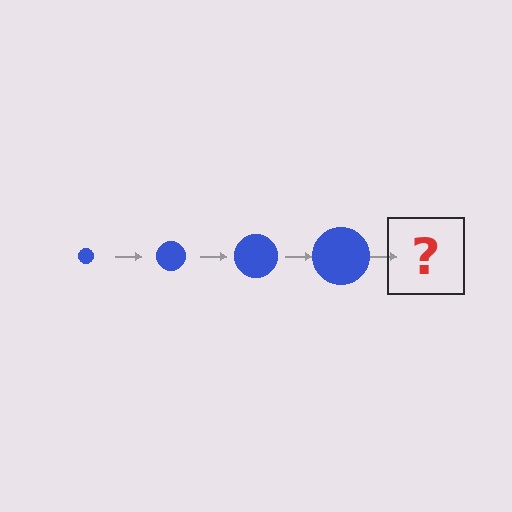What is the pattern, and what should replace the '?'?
The pattern is that the circle gets progressively larger each step. The '?' should be a blue circle, larger than the previous one.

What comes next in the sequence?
The next element should be a blue circle, larger than the previous one.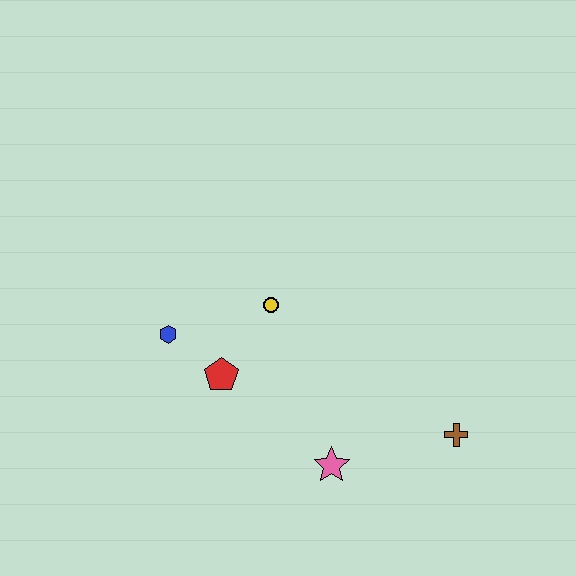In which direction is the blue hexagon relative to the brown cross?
The blue hexagon is to the left of the brown cross.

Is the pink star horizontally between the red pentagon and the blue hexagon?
No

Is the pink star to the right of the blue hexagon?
Yes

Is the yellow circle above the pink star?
Yes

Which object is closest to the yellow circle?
The red pentagon is closest to the yellow circle.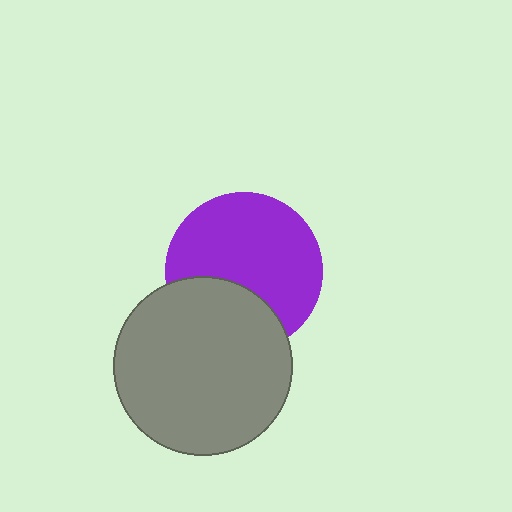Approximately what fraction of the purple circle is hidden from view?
Roughly 31% of the purple circle is hidden behind the gray circle.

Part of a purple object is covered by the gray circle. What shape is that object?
It is a circle.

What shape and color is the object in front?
The object in front is a gray circle.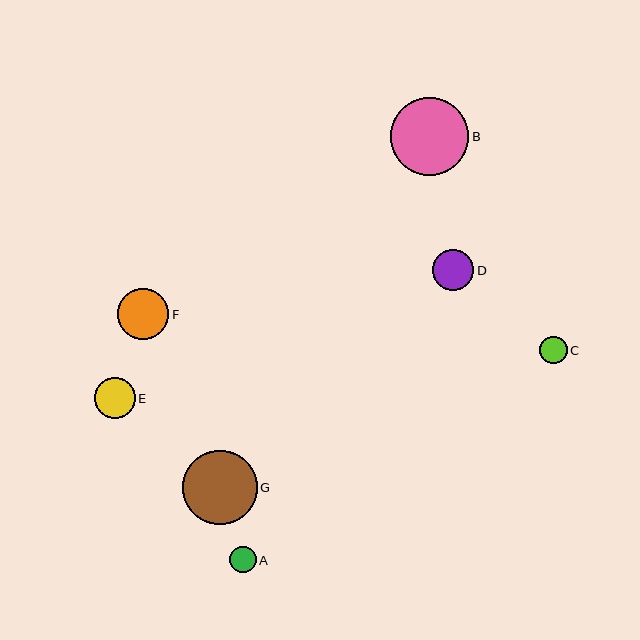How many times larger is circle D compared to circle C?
Circle D is approximately 1.5 times the size of circle C.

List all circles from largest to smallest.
From largest to smallest: B, G, F, D, E, C, A.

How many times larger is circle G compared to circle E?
Circle G is approximately 1.8 times the size of circle E.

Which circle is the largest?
Circle B is the largest with a size of approximately 79 pixels.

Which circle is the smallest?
Circle A is the smallest with a size of approximately 27 pixels.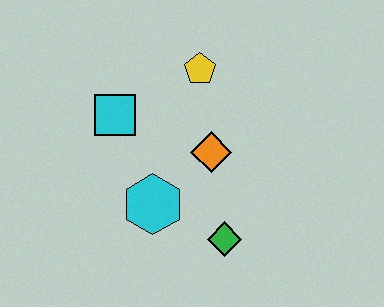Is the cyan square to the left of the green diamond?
Yes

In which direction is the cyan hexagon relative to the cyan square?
The cyan hexagon is below the cyan square.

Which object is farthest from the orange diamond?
The cyan square is farthest from the orange diamond.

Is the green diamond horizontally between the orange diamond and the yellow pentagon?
No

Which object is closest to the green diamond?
The cyan hexagon is closest to the green diamond.